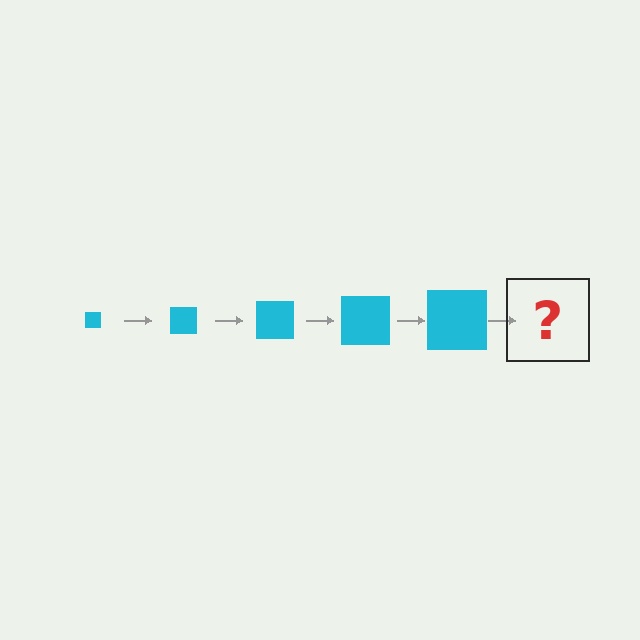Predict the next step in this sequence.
The next step is a cyan square, larger than the previous one.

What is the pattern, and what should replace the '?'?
The pattern is that the square gets progressively larger each step. The '?' should be a cyan square, larger than the previous one.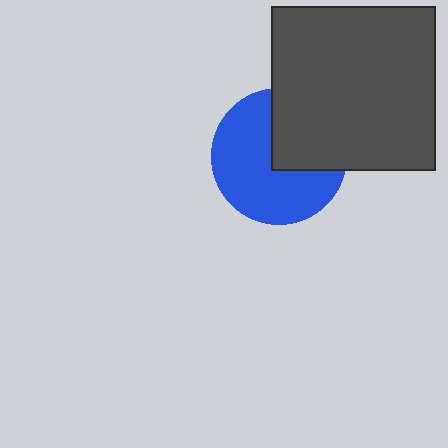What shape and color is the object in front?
The object in front is a dark gray square.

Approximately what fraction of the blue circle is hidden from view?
Roughly 36% of the blue circle is hidden behind the dark gray square.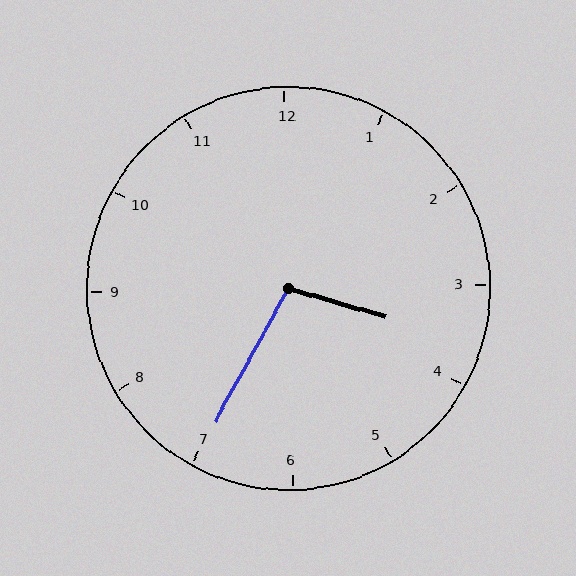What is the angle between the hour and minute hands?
Approximately 102 degrees.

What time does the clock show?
3:35.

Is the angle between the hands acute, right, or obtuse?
It is obtuse.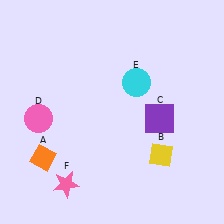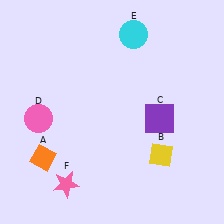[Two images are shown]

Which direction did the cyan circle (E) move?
The cyan circle (E) moved up.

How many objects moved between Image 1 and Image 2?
1 object moved between the two images.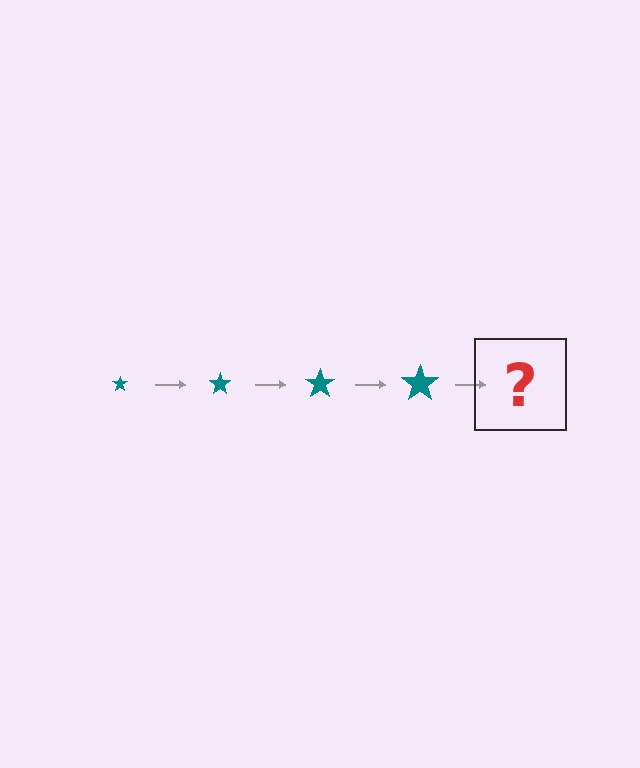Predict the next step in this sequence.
The next step is a teal star, larger than the previous one.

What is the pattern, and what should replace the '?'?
The pattern is that the star gets progressively larger each step. The '?' should be a teal star, larger than the previous one.